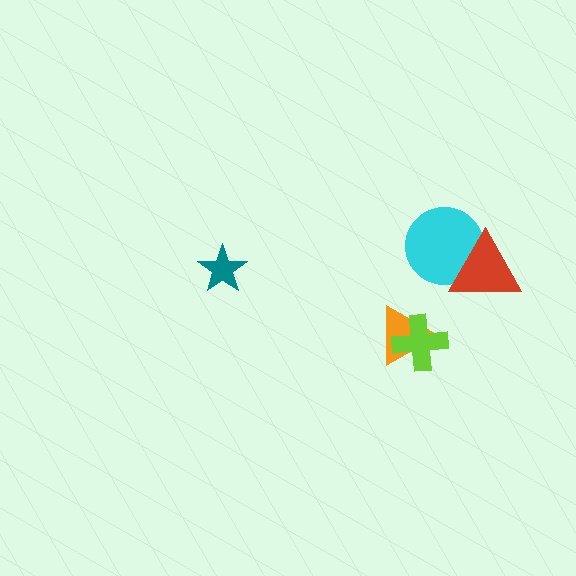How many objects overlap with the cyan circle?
1 object overlaps with the cyan circle.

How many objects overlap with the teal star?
0 objects overlap with the teal star.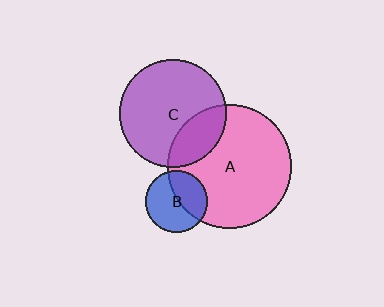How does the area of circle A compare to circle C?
Approximately 1.3 times.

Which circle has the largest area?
Circle A (pink).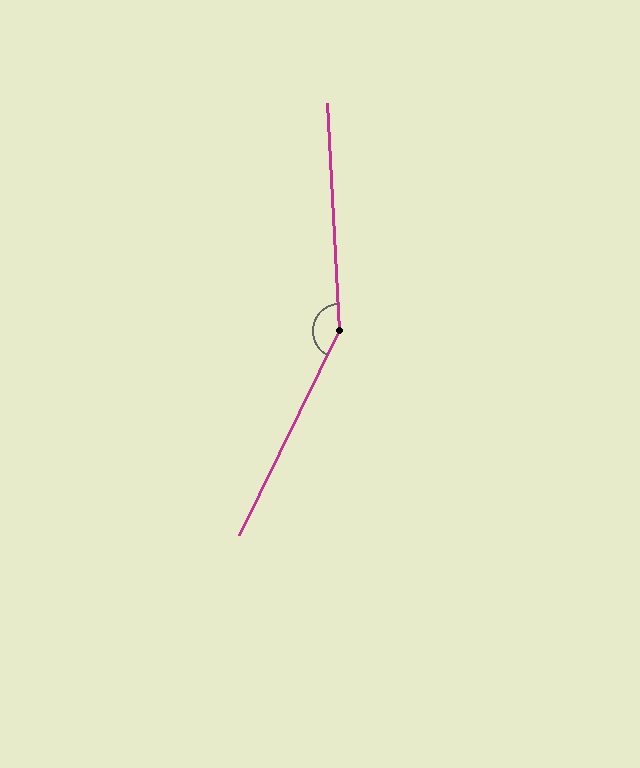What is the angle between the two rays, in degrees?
Approximately 151 degrees.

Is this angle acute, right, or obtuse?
It is obtuse.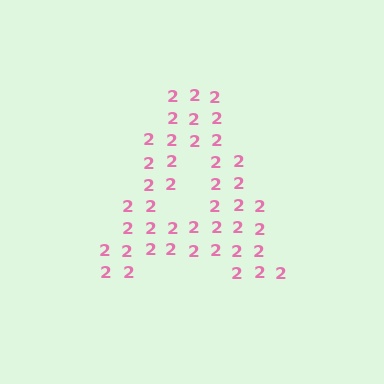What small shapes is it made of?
It is made of small digit 2's.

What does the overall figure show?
The overall figure shows the letter A.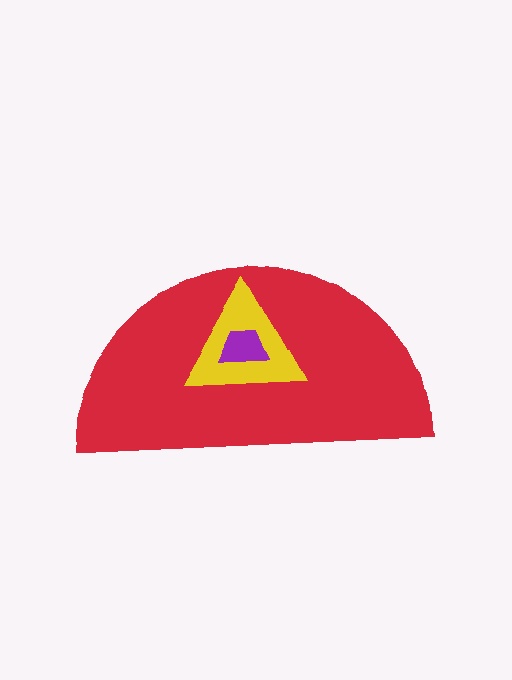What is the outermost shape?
The red semicircle.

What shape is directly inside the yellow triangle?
The purple trapezoid.